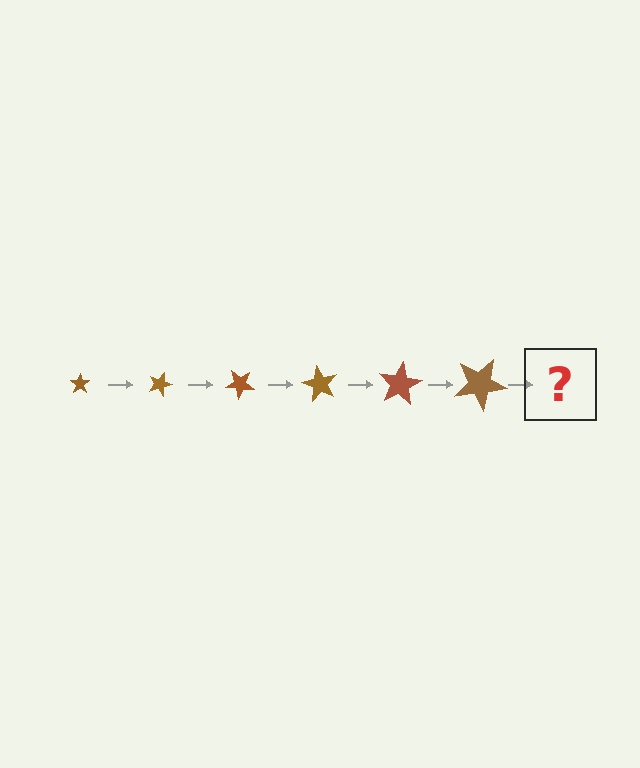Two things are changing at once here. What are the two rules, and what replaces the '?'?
The two rules are that the star grows larger each step and it rotates 20 degrees each step. The '?' should be a star, larger than the previous one and rotated 120 degrees from the start.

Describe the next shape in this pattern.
It should be a star, larger than the previous one and rotated 120 degrees from the start.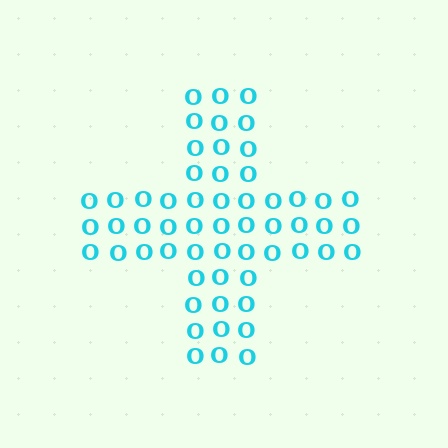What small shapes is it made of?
It is made of small letter O's.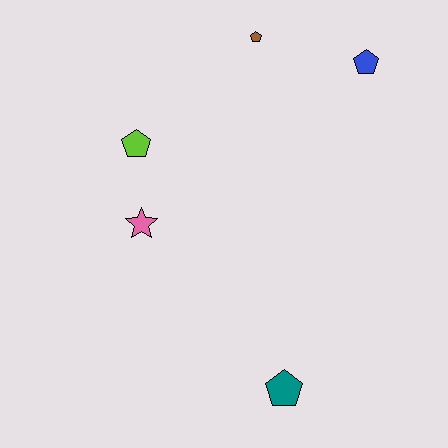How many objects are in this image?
There are 5 objects.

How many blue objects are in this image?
There is 1 blue object.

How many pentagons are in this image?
There are 4 pentagons.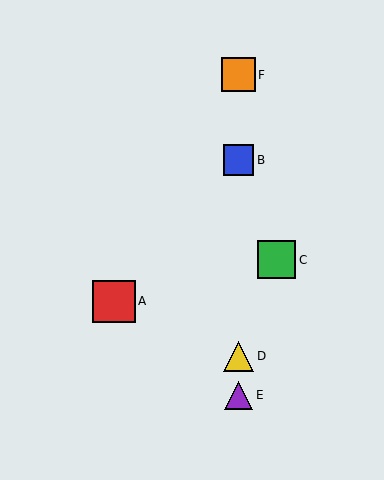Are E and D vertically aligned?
Yes, both are at x≈239.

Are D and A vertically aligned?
No, D is at x≈239 and A is at x≈114.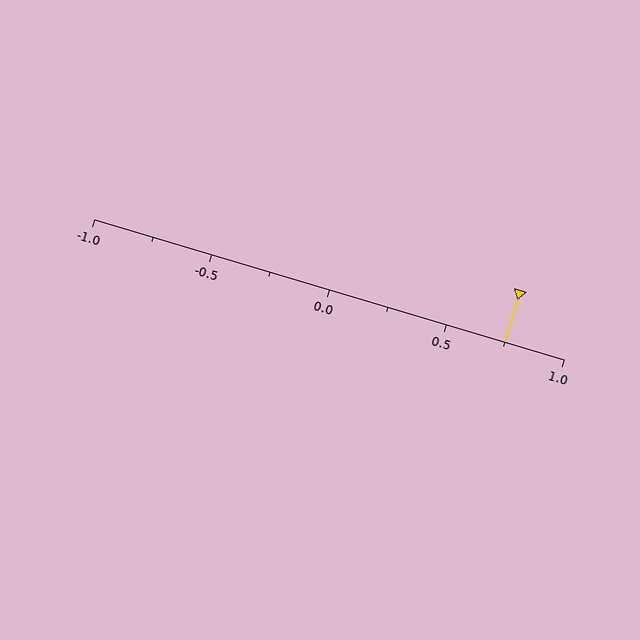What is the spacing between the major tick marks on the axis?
The major ticks are spaced 0.5 apart.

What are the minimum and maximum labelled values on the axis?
The axis runs from -1.0 to 1.0.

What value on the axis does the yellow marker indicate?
The marker indicates approximately 0.75.